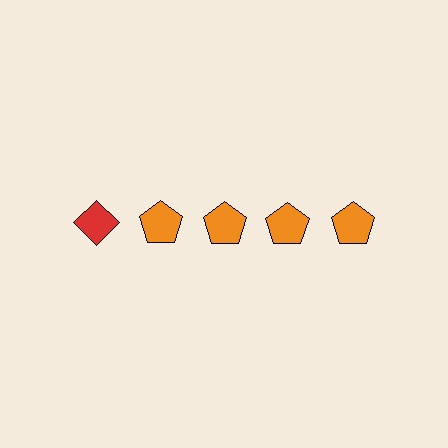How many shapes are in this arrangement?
There are 5 shapes arranged in a grid pattern.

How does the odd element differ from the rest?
It differs in both color (red instead of orange) and shape (diamond instead of pentagon).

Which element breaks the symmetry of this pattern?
The red diamond in the top row, leftmost column breaks the symmetry. All other shapes are orange pentagons.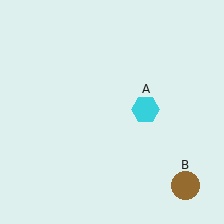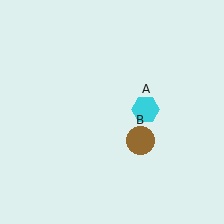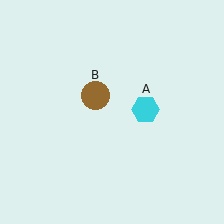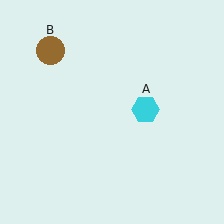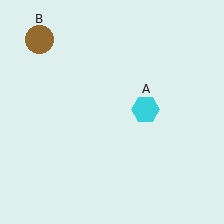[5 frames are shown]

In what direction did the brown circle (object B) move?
The brown circle (object B) moved up and to the left.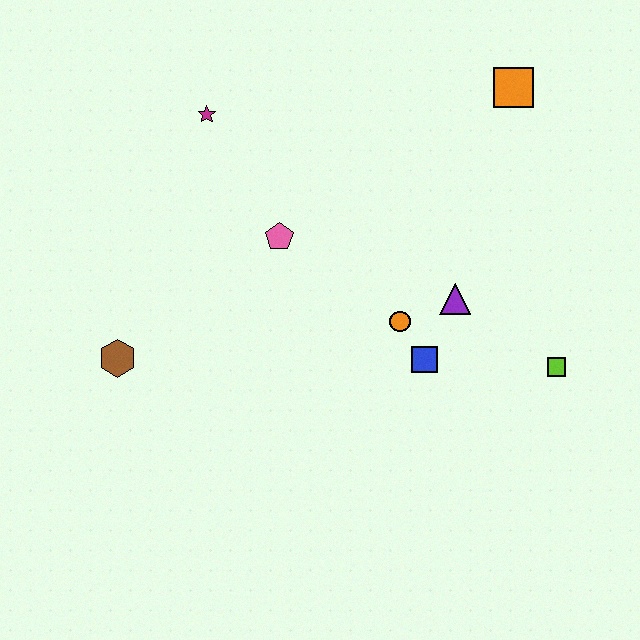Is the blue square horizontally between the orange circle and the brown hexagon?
No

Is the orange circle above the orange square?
No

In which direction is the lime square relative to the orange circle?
The lime square is to the right of the orange circle.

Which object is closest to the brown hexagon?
The pink pentagon is closest to the brown hexagon.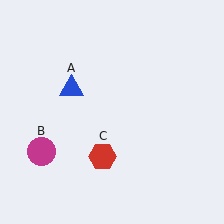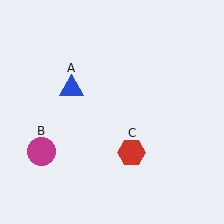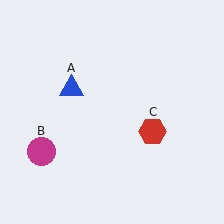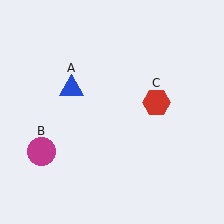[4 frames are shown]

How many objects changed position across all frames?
1 object changed position: red hexagon (object C).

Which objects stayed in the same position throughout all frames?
Blue triangle (object A) and magenta circle (object B) remained stationary.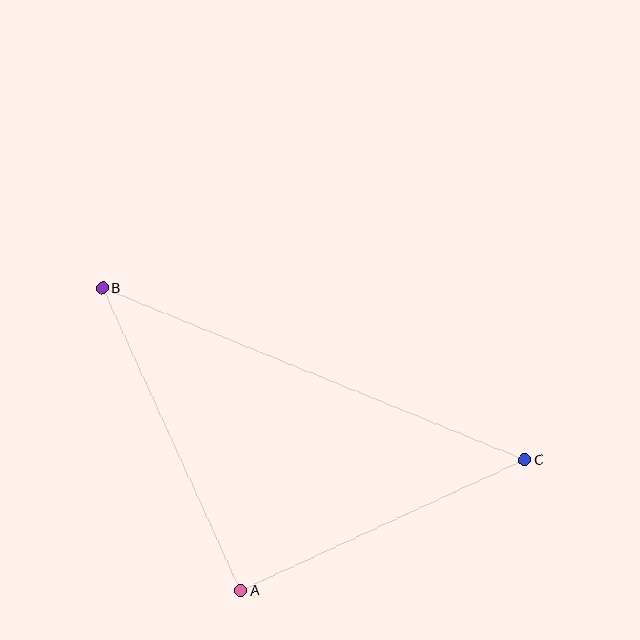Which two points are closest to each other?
Points A and C are closest to each other.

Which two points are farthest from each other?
Points B and C are farthest from each other.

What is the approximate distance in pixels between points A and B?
The distance between A and B is approximately 333 pixels.